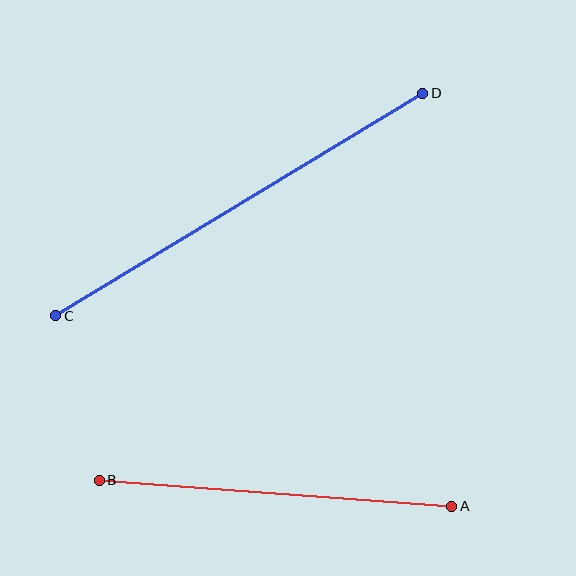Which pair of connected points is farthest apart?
Points C and D are farthest apart.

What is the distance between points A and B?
The distance is approximately 354 pixels.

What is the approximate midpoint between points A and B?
The midpoint is at approximately (275, 493) pixels.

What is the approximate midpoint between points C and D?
The midpoint is at approximately (239, 205) pixels.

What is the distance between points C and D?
The distance is approximately 429 pixels.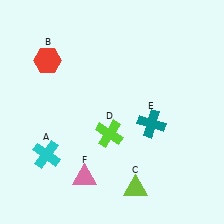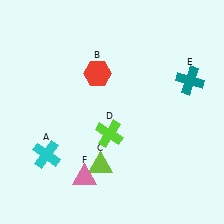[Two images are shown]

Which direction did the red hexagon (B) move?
The red hexagon (B) moved right.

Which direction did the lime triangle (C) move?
The lime triangle (C) moved left.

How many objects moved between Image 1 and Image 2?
3 objects moved between the two images.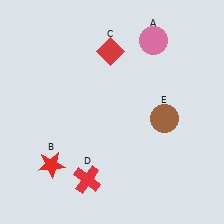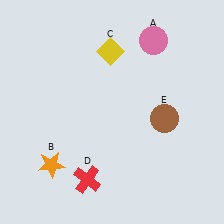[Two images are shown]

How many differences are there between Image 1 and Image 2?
There are 2 differences between the two images.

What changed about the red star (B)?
In Image 1, B is red. In Image 2, it changed to orange.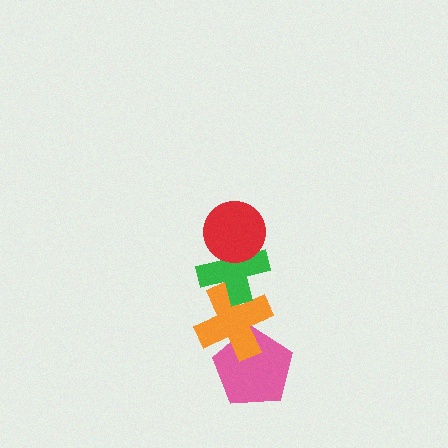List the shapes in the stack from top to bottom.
From top to bottom: the red circle, the green cross, the orange cross, the pink pentagon.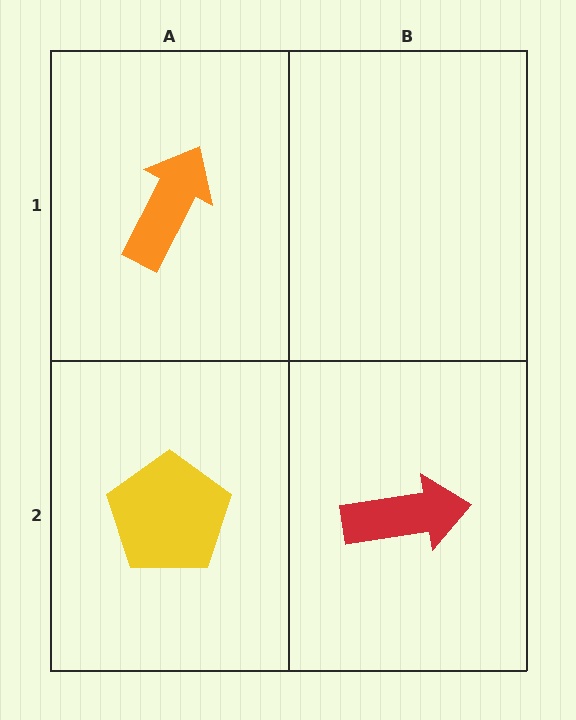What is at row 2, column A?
A yellow pentagon.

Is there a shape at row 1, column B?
No, that cell is empty.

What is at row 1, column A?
An orange arrow.